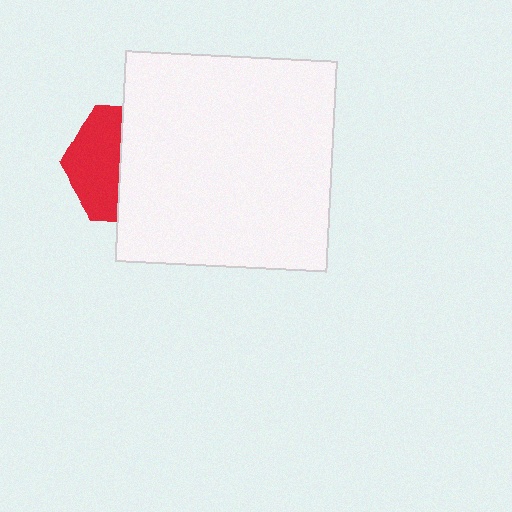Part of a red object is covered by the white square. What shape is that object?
It is a hexagon.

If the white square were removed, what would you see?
You would see the complete red hexagon.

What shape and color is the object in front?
The object in front is a white square.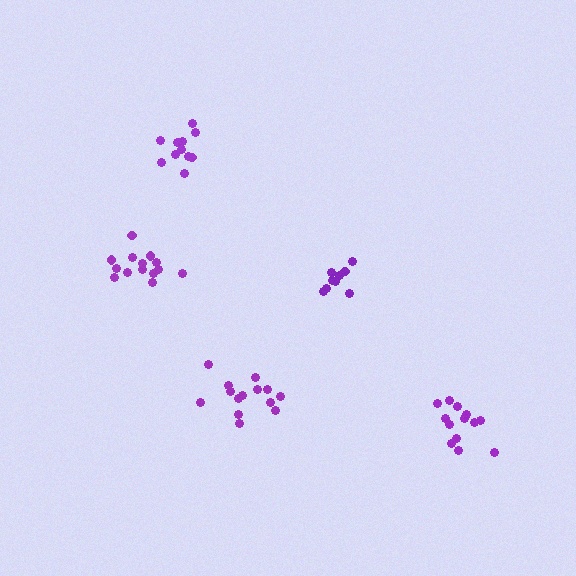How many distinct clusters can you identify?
There are 5 distinct clusters.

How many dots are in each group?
Group 1: 9 dots, Group 2: 11 dots, Group 3: 13 dots, Group 4: 14 dots, Group 5: 14 dots (61 total).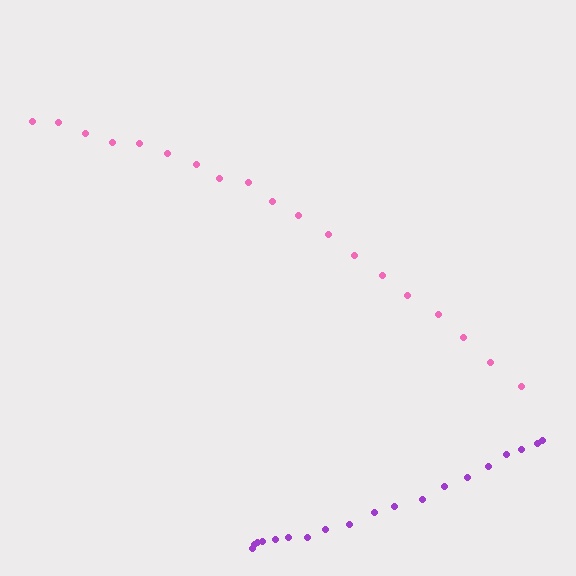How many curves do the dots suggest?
There are 2 distinct paths.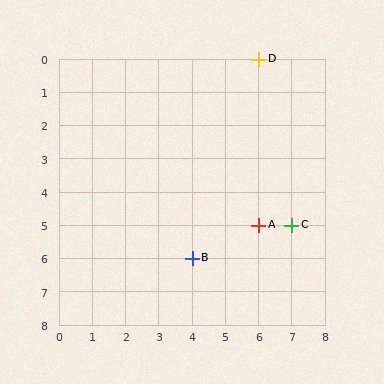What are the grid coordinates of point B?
Point B is at grid coordinates (4, 6).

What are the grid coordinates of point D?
Point D is at grid coordinates (6, 0).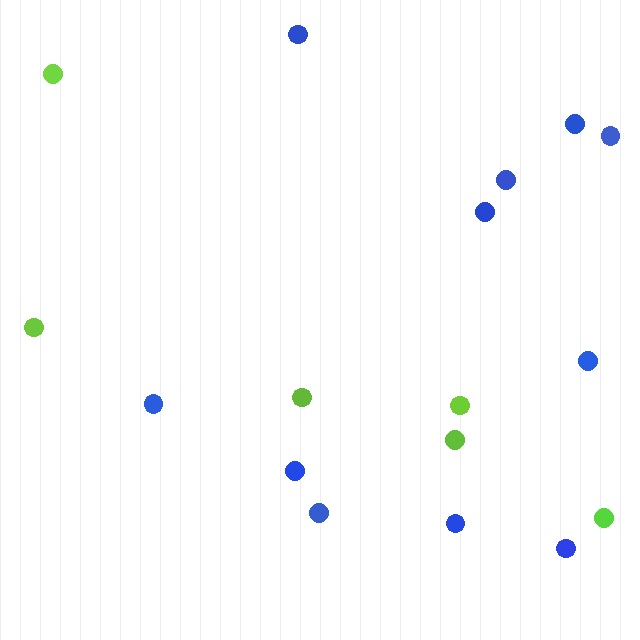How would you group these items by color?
There are 2 groups: one group of lime circles (6) and one group of blue circles (11).